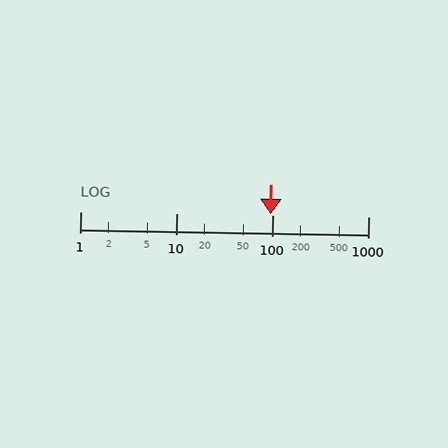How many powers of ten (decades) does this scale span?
The scale spans 3 decades, from 1 to 1000.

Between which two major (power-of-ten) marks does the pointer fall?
The pointer is between 10 and 100.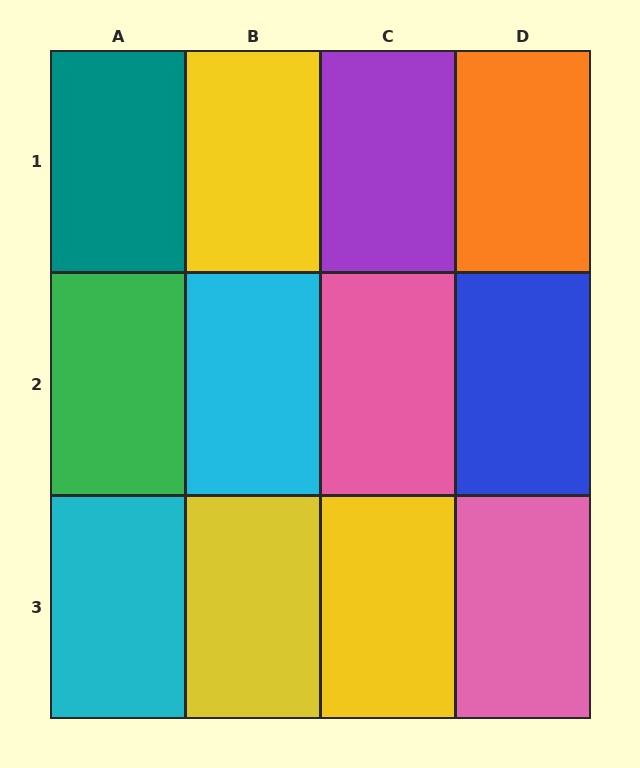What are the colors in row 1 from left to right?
Teal, yellow, purple, orange.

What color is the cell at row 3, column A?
Cyan.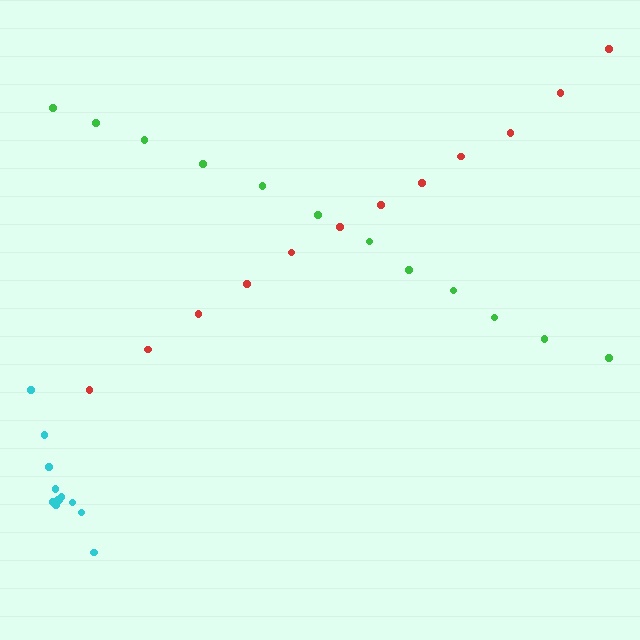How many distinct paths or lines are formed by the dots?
There are 3 distinct paths.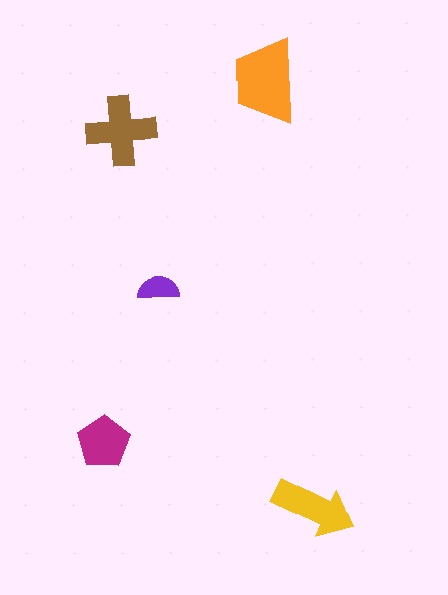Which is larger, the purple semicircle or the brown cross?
The brown cross.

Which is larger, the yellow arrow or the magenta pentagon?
The yellow arrow.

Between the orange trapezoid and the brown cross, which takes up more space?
The orange trapezoid.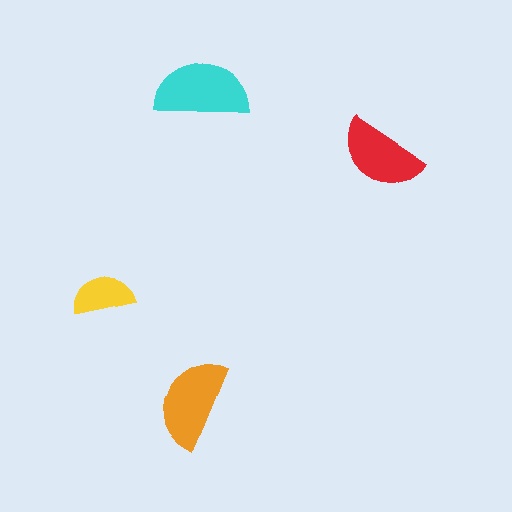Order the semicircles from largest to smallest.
the cyan one, the orange one, the red one, the yellow one.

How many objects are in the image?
There are 4 objects in the image.